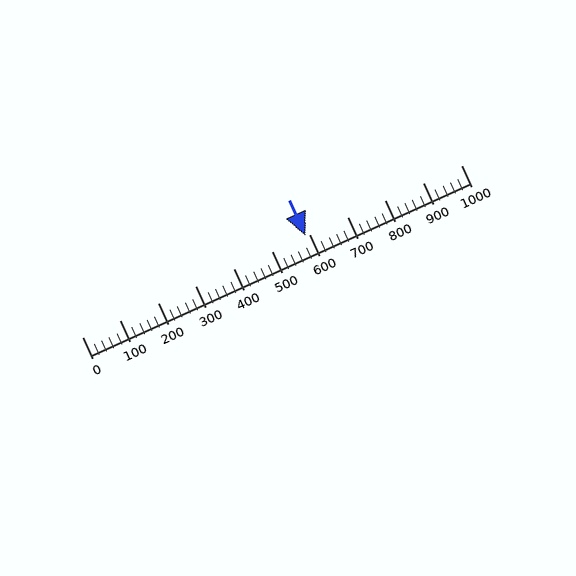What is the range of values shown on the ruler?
The ruler shows values from 0 to 1000.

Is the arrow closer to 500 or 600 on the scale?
The arrow is closer to 600.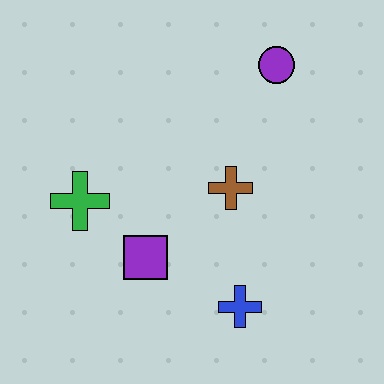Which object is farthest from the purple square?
The purple circle is farthest from the purple square.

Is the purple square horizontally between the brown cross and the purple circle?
No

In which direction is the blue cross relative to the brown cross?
The blue cross is below the brown cross.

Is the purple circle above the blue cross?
Yes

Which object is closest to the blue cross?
The purple square is closest to the blue cross.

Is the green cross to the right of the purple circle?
No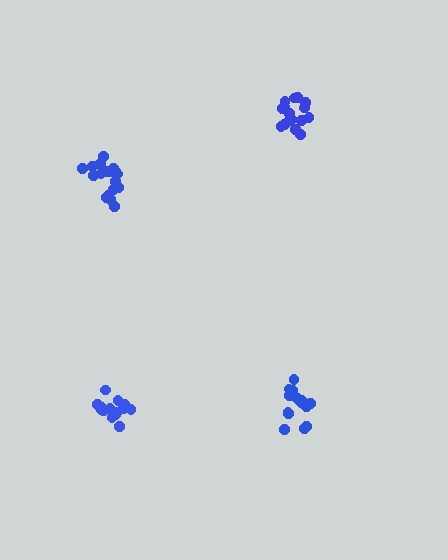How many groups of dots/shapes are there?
There are 4 groups.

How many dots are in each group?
Group 1: 14 dots, Group 2: 14 dots, Group 3: 17 dots, Group 4: 18 dots (63 total).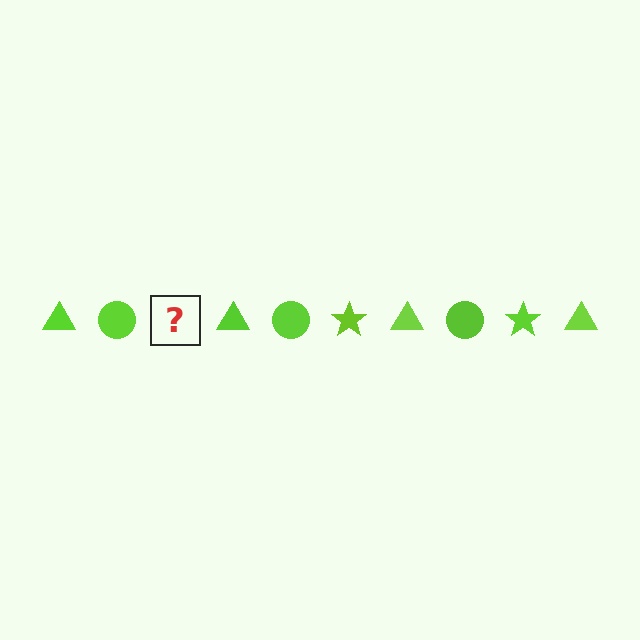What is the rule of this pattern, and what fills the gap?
The rule is that the pattern cycles through triangle, circle, star shapes in lime. The gap should be filled with a lime star.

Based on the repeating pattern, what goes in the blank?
The blank should be a lime star.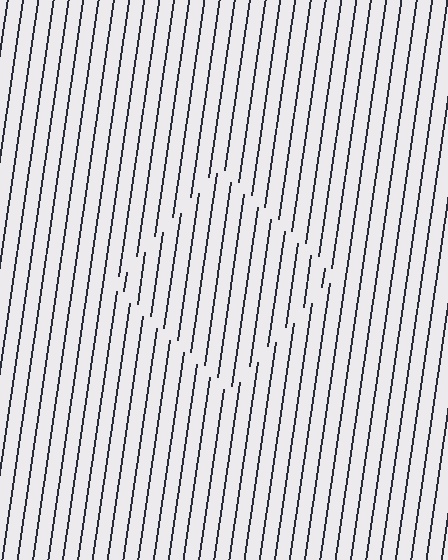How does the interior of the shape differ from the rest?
The interior of the shape contains the same grating, shifted by half a period — the contour is defined by the phase discontinuity where line-ends from the inner and outer gratings abut.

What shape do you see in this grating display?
An illusory square. The interior of the shape contains the same grating, shifted by half a period — the contour is defined by the phase discontinuity where line-ends from the inner and outer gratings abut.